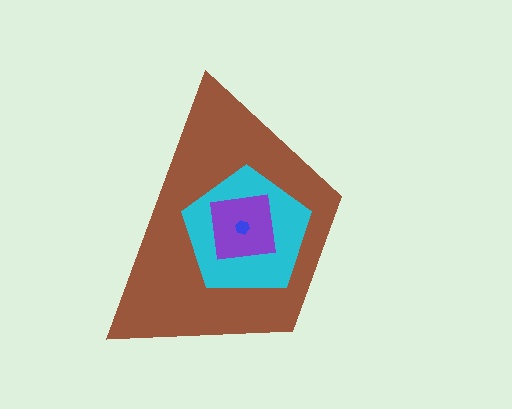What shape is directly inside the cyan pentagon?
The purple square.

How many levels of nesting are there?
4.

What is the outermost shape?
The brown trapezoid.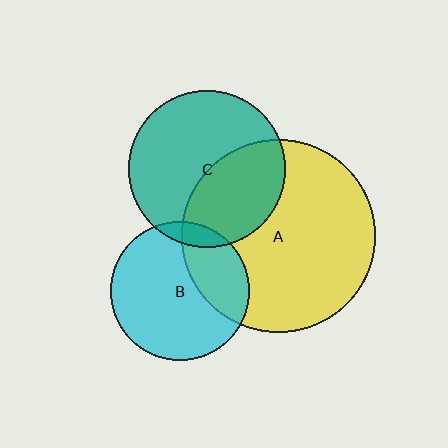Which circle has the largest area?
Circle A (yellow).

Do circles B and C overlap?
Yes.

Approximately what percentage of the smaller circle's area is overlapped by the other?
Approximately 10%.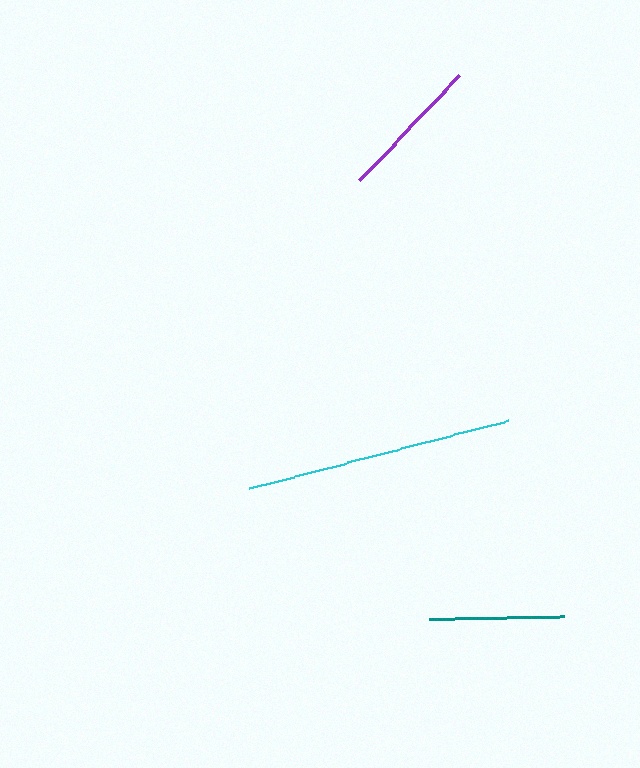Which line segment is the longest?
The cyan line is the longest at approximately 268 pixels.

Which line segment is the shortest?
The teal line is the shortest at approximately 136 pixels.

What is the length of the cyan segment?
The cyan segment is approximately 268 pixels long.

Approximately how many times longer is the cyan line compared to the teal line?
The cyan line is approximately 2.0 times the length of the teal line.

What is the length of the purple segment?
The purple segment is approximately 145 pixels long.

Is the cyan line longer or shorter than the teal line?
The cyan line is longer than the teal line.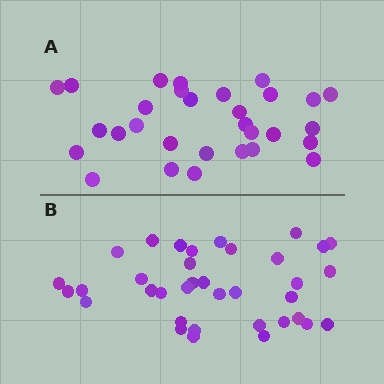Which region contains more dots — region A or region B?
Region B (the bottom region) has more dots.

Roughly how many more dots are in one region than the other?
Region B has about 6 more dots than region A.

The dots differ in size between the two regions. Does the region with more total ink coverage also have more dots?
No. Region A has more total ink coverage because its dots are larger, but region B actually contains more individual dots. Total area can be misleading — the number of items is what matters here.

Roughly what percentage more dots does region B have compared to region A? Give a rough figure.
About 20% more.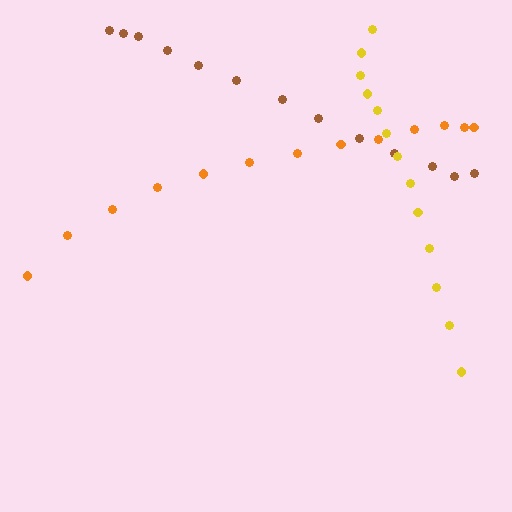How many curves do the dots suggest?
There are 3 distinct paths.